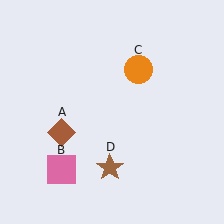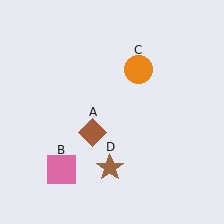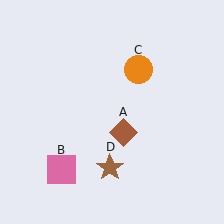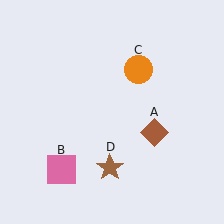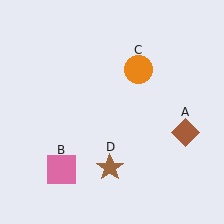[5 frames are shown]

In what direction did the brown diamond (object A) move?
The brown diamond (object A) moved right.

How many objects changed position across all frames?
1 object changed position: brown diamond (object A).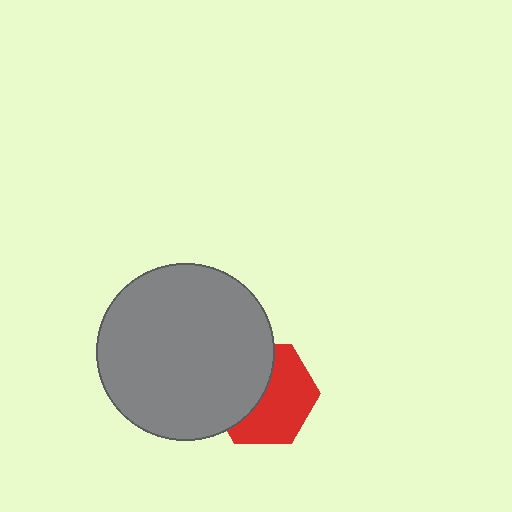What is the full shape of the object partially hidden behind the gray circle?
The partially hidden object is a red hexagon.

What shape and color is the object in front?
The object in front is a gray circle.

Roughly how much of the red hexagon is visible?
About half of it is visible (roughly 55%).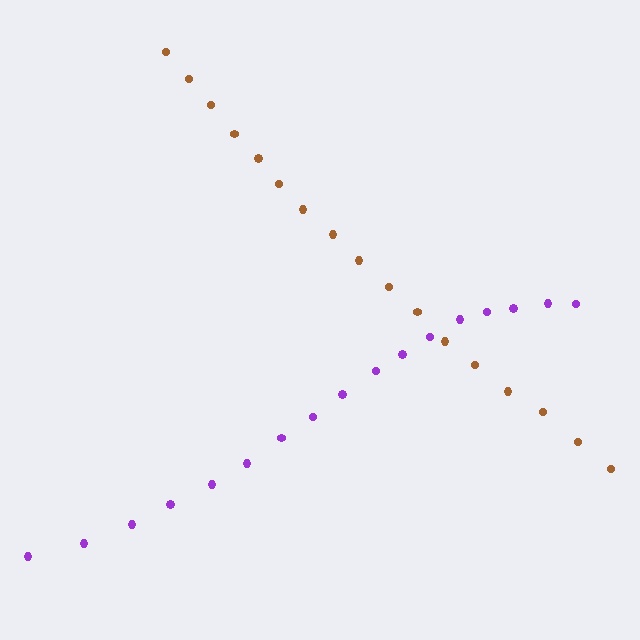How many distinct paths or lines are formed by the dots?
There are 2 distinct paths.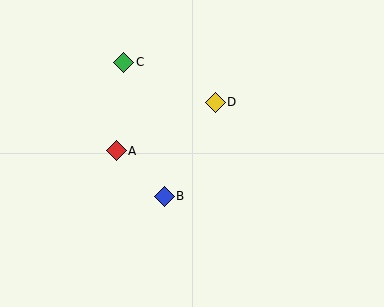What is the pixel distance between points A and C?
The distance between A and C is 89 pixels.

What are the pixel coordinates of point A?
Point A is at (116, 151).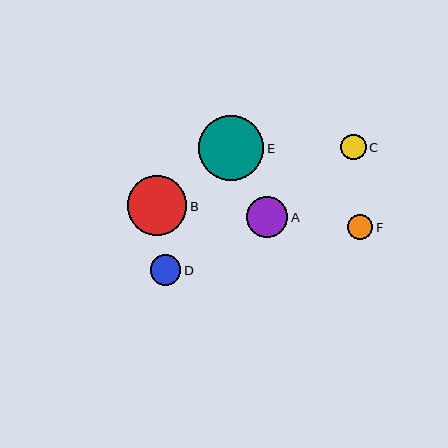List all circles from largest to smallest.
From largest to smallest: E, B, A, D, C, F.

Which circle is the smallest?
Circle F is the smallest with a size of approximately 25 pixels.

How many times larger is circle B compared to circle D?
Circle B is approximately 1.9 times the size of circle D.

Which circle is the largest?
Circle E is the largest with a size of approximately 65 pixels.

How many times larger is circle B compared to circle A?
Circle B is approximately 1.4 times the size of circle A.